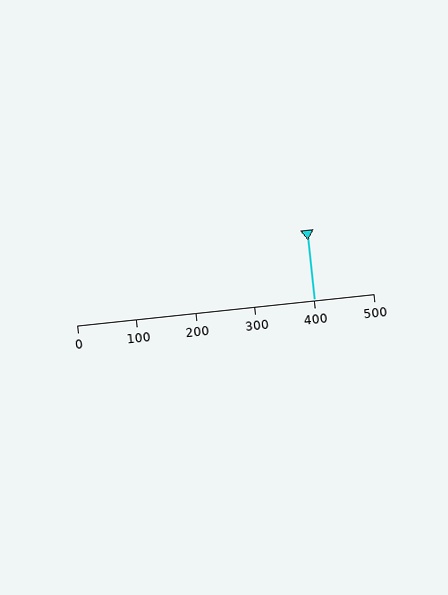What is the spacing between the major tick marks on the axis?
The major ticks are spaced 100 apart.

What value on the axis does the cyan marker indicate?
The marker indicates approximately 400.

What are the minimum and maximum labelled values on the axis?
The axis runs from 0 to 500.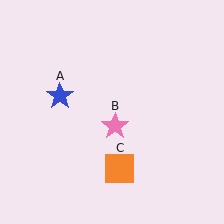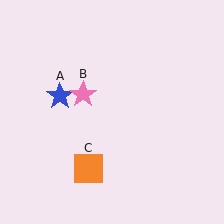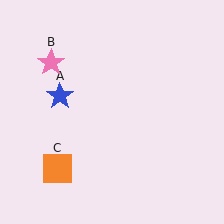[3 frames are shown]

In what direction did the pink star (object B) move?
The pink star (object B) moved up and to the left.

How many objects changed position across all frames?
2 objects changed position: pink star (object B), orange square (object C).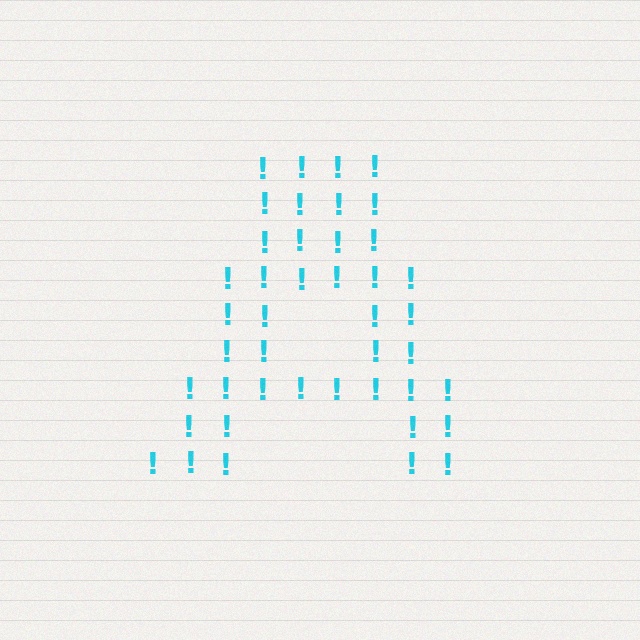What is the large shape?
The large shape is the letter A.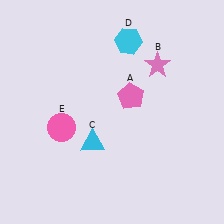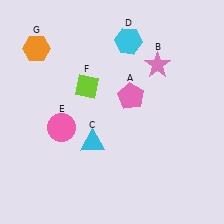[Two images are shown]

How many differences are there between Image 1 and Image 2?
There are 2 differences between the two images.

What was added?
A lime diamond (F), an orange hexagon (G) were added in Image 2.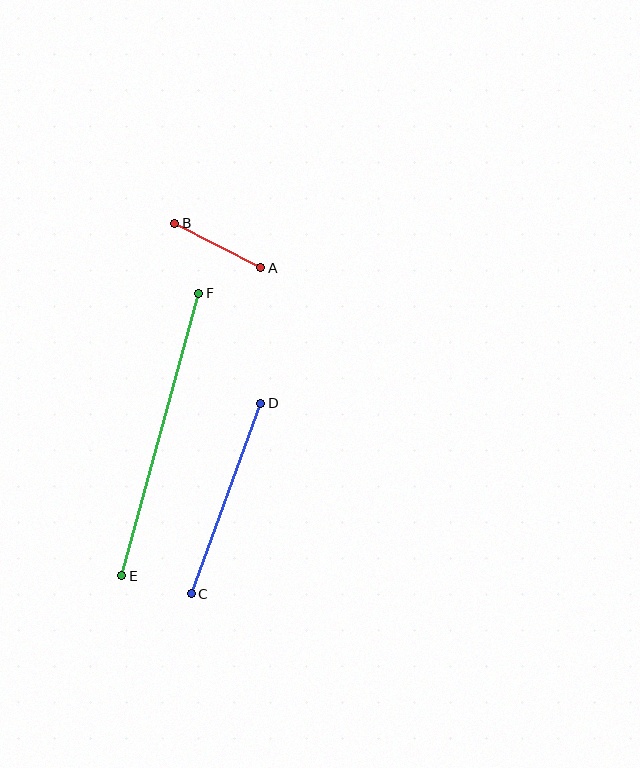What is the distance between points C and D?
The distance is approximately 203 pixels.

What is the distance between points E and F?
The distance is approximately 293 pixels.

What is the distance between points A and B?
The distance is approximately 97 pixels.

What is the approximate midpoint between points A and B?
The midpoint is at approximately (218, 245) pixels.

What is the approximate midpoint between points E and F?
The midpoint is at approximately (160, 434) pixels.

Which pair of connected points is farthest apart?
Points E and F are farthest apart.